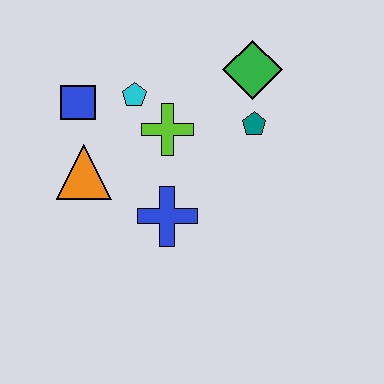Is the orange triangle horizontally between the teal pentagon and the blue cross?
No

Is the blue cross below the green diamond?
Yes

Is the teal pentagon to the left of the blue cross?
No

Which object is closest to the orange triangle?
The blue square is closest to the orange triangle.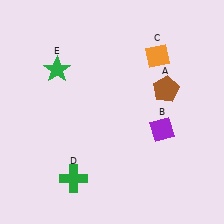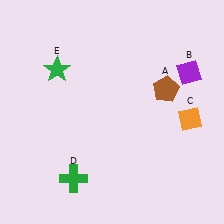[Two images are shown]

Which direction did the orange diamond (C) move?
The orange diamond (C) moved down.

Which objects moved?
The objects that moved are: the purple diamond (B), the orange diamond (C).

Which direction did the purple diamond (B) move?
The purple diamond (B) moved up.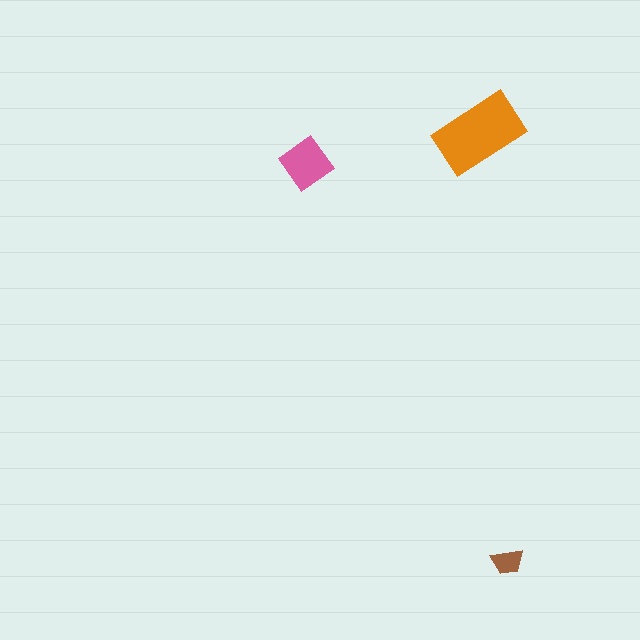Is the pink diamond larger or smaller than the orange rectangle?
Smaller.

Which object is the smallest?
The brown trapezoid.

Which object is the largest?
The orange rectangle.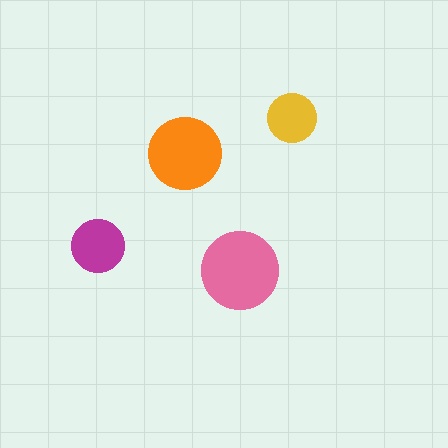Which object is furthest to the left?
The magenta circle is leftmost.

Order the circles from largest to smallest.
the pink one, the orange one, the magenta one, the yellow one.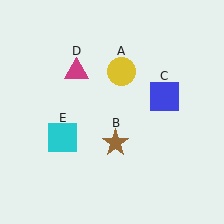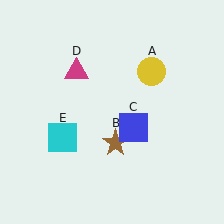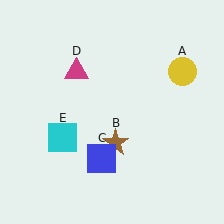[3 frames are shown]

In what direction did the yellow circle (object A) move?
The yellow circle (object A) moved right.